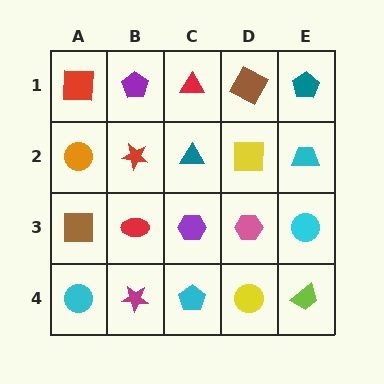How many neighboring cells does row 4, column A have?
2.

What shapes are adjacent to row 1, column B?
A red star (row 2, column B), a red square (row 1, column A), a red triangle (row 1, column C).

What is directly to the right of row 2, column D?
A cyan trapezoid.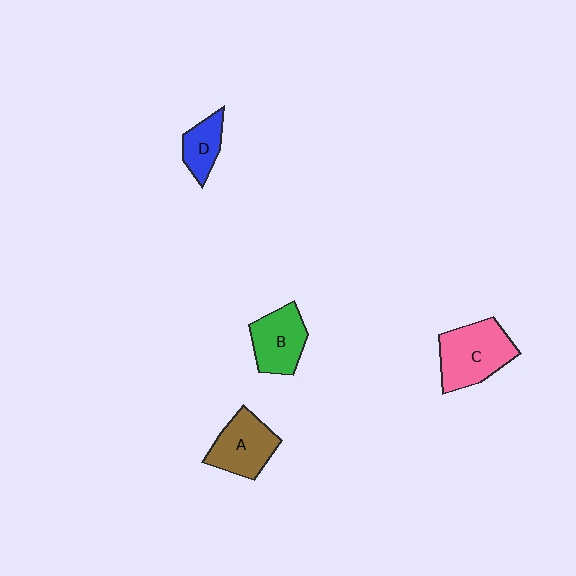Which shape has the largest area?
Shape C (pink).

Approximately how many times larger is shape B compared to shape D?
Approximately 1.6 times.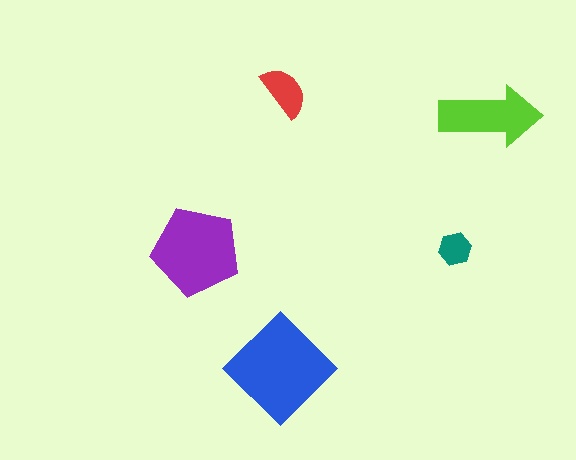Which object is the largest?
The blue diamond.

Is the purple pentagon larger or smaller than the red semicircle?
Larger.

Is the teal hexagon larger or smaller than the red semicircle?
Smaller.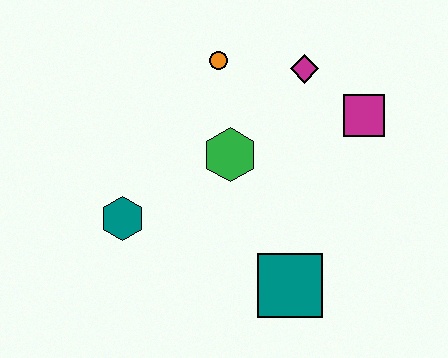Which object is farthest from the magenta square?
The teal hexagon is farthest from the magenta square.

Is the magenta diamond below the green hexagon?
No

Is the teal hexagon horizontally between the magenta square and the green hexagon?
No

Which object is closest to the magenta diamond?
The magenta square is closest to the magenta diamond.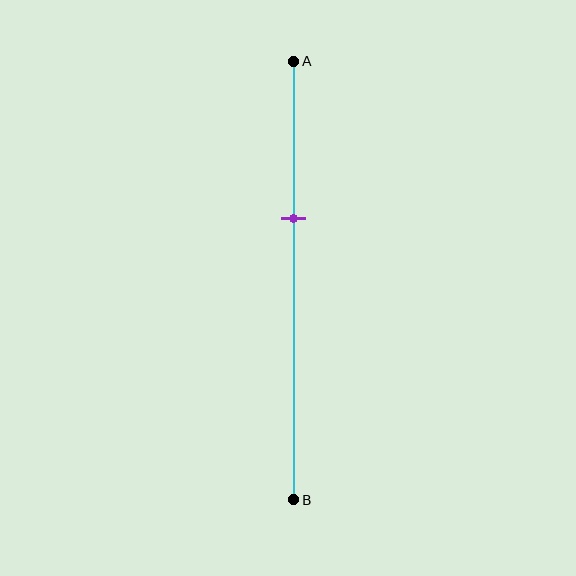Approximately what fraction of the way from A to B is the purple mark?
The purple mark is approximately 35% of the way from A to B.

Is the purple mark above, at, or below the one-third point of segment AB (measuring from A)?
The purple mark is approximately at the one-third point of segment AB.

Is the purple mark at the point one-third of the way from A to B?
Yes, the mark is approximately at the one-third point.